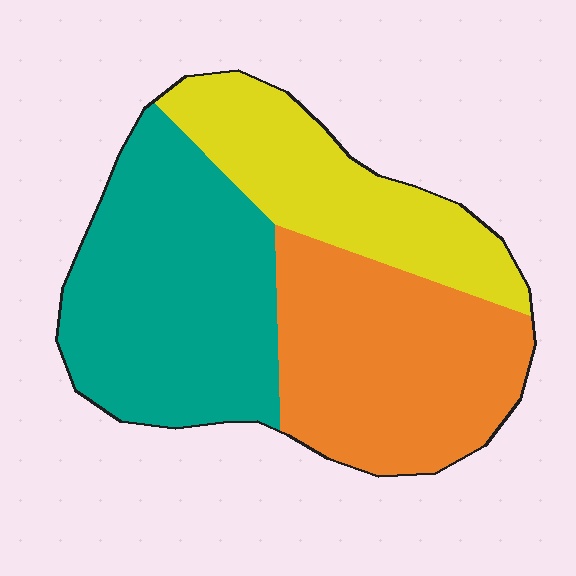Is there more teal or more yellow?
Teal.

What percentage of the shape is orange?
Orange takes up about one third (1/3) of the shape.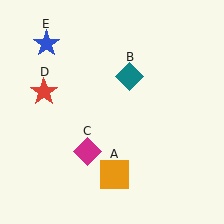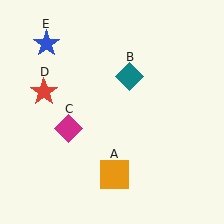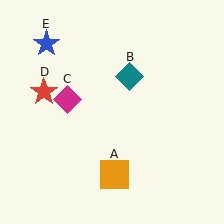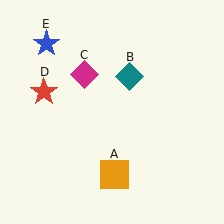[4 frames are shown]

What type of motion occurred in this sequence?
The magenta diamond (object C) rotated clockwise around the center of the scene.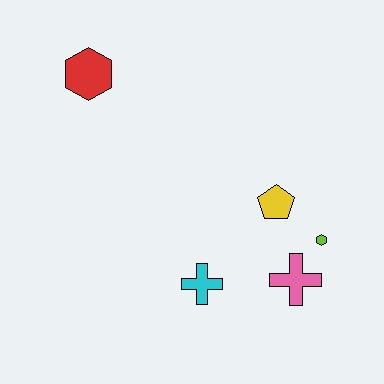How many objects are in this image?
There are 5 objects.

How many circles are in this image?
There are no circles.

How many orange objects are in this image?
There are no orange objects.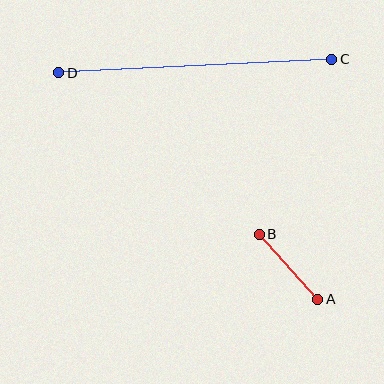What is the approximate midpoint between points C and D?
The midpoint is at approximately (195, 66) pixels.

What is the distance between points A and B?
The distance is approximately 88 pixels.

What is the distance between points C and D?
The distance is approximately 273 pixels.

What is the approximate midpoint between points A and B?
The midpoint is at approximately (288, 267) pixels.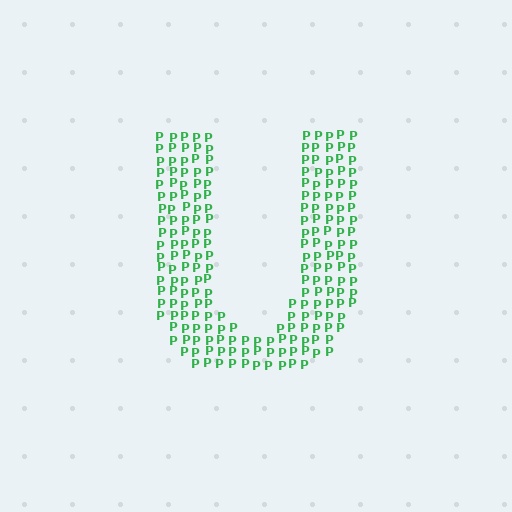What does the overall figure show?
The overall figure shows the letter U.